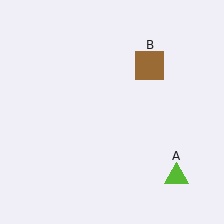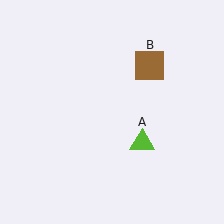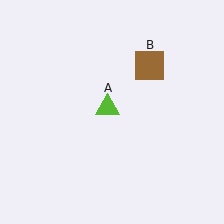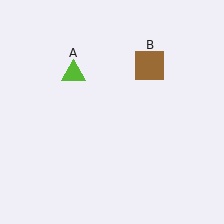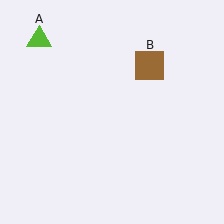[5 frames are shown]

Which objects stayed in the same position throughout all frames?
Brown square (object B) remained stationary.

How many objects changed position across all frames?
1 object changed position: lime triangle (object A).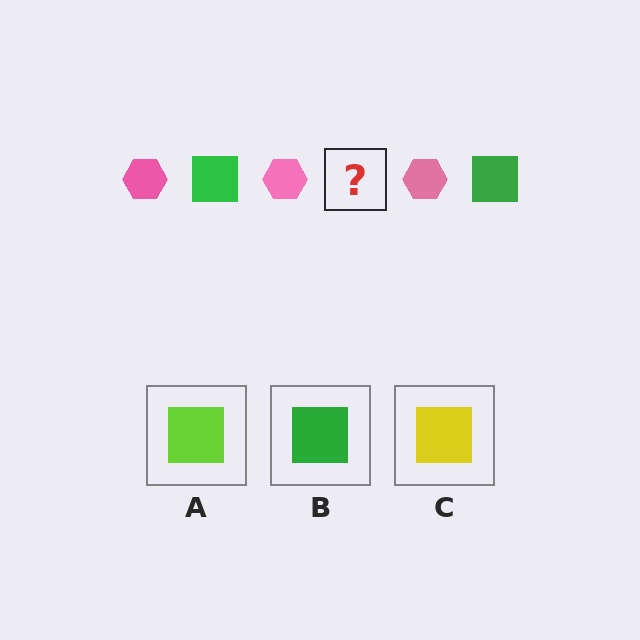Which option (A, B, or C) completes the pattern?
B.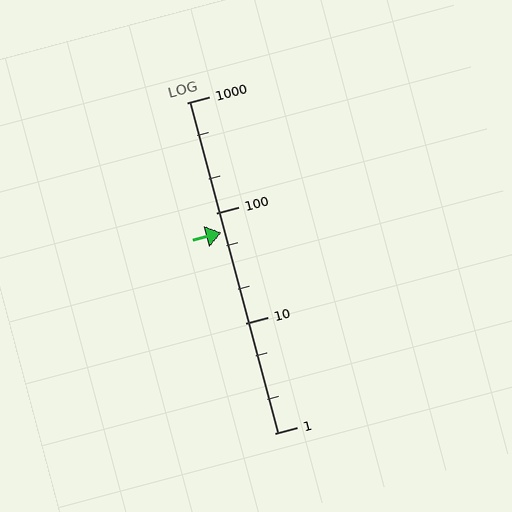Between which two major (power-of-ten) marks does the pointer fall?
The pointer is between 10 and 100.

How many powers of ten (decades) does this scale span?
The scale spans 3 decades, from 1 to 1000.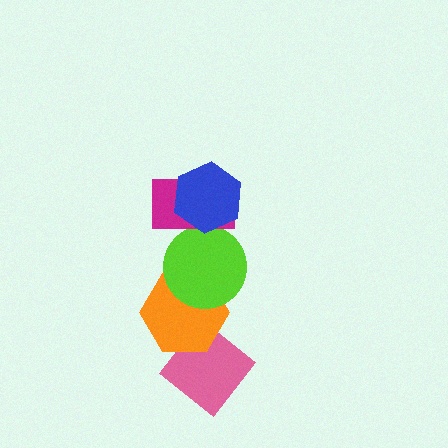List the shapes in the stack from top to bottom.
From top to bottom: the blue hexagon, the magenta rectangle, the lime circle, the orange hexagon, the pink diamond.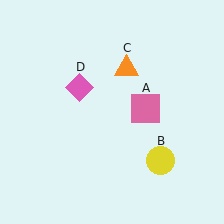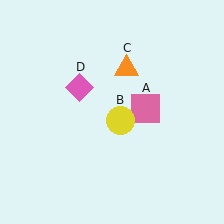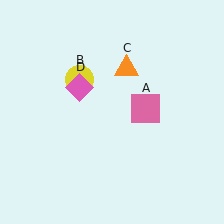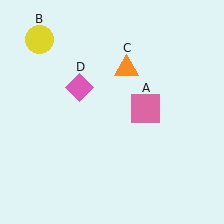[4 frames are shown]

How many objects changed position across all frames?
1 object changed position: yellow circle (object B).